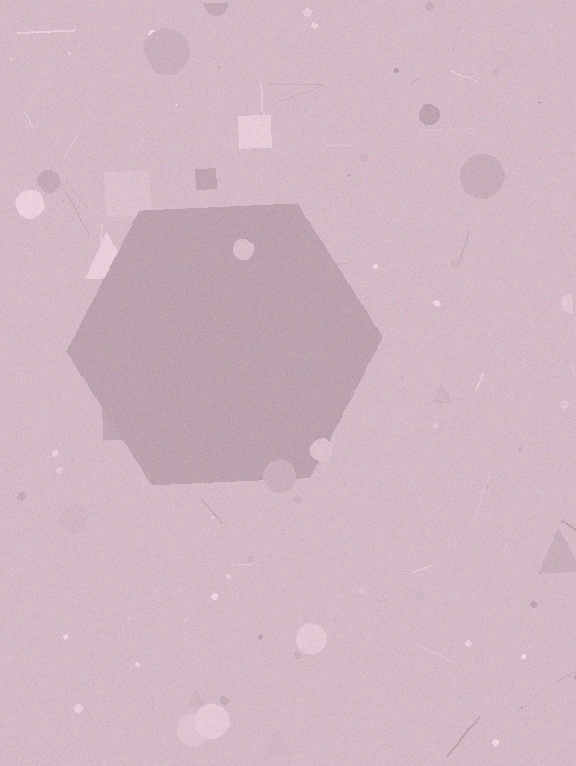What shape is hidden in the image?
A hexagon is hidden in the image.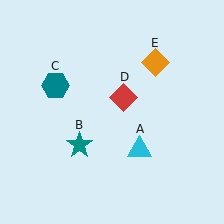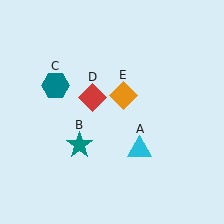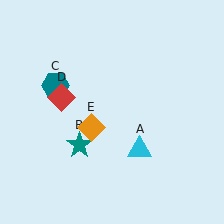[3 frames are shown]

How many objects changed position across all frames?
2 objects changed position: red diamond (object D), orange diamond (object E).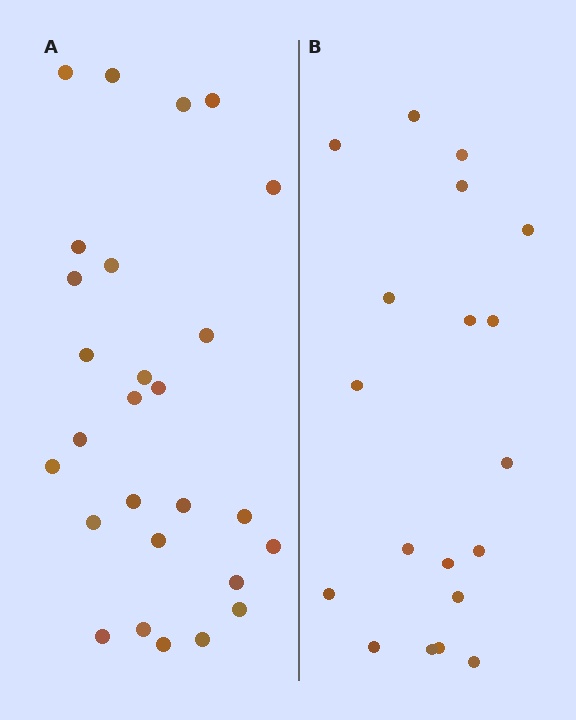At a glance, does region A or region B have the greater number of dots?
Region A (the left region) has more dots.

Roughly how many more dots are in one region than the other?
Region A has roughly 8 or so more dots than region B.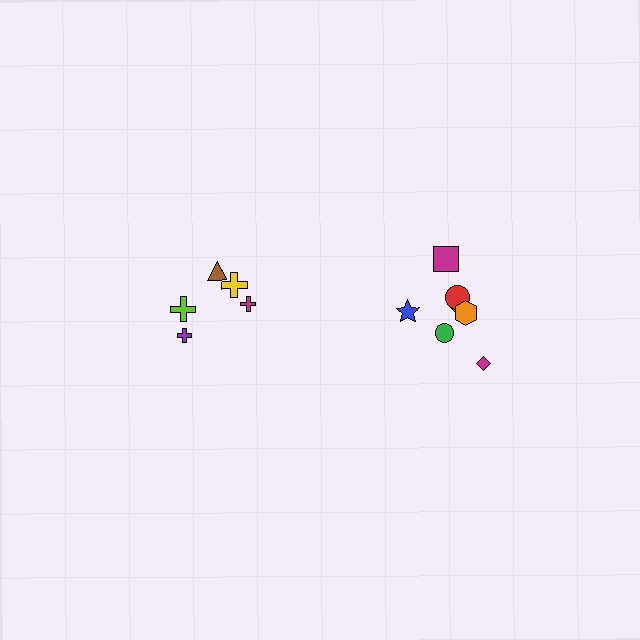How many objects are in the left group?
There are 5 objects.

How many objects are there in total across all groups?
There are 12 objects.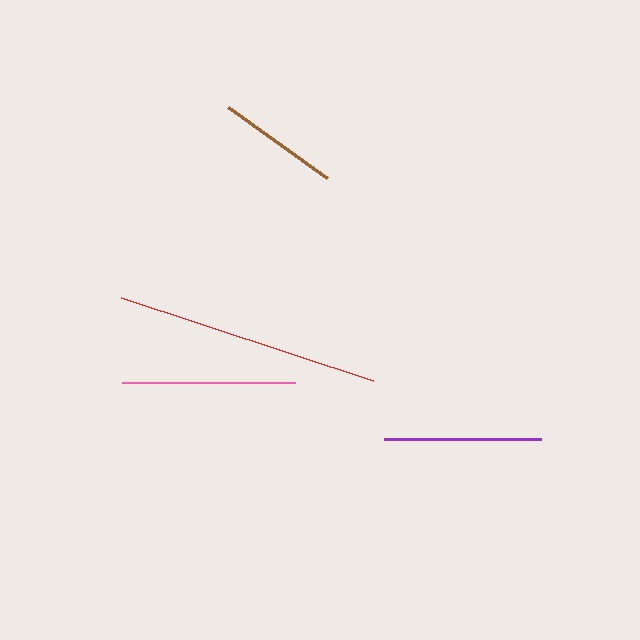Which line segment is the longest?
The red line is the longest at approximately 265 pixels.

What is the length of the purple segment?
The purple segment is approximately 157 pixels long.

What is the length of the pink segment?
The pink segment is approximately 173 pixels long.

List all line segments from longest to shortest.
From longest to shortest: red, pink, purple, brown.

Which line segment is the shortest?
The brown line is the shortest at approximately 122 pixels.